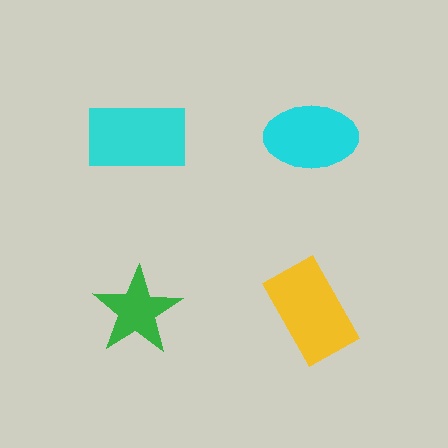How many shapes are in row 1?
2 shapes.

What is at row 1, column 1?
A cyan rectangle.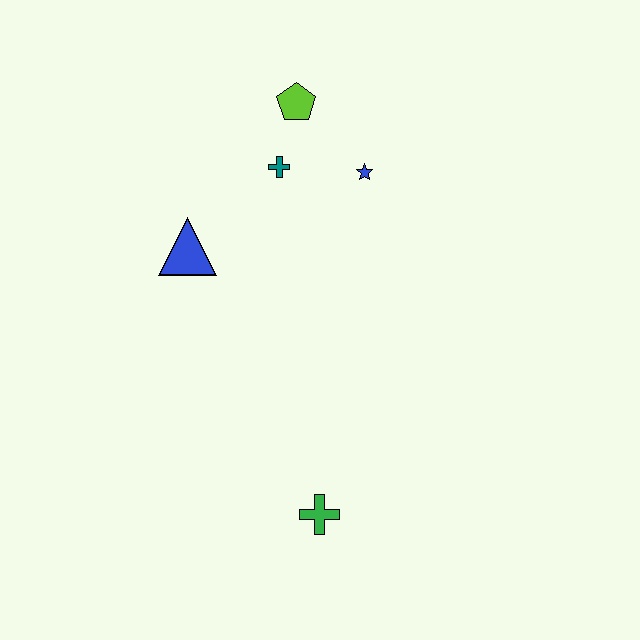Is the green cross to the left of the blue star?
Yes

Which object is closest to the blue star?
The teal cross is closest to the blue star.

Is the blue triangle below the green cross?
No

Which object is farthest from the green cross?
The lime pentagon is farthest from the green cross.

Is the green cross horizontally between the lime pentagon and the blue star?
Yes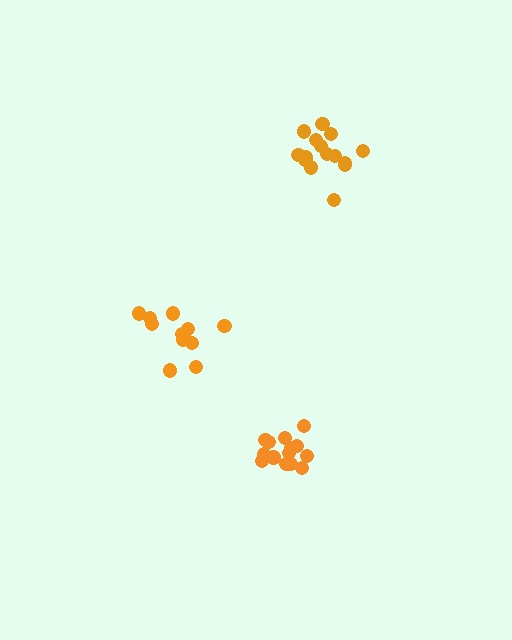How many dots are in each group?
Group 1: 14 dots, Group 2: 15 dots, Group 3: 12 dots (41 total).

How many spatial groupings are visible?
There are 3 spatial groupings.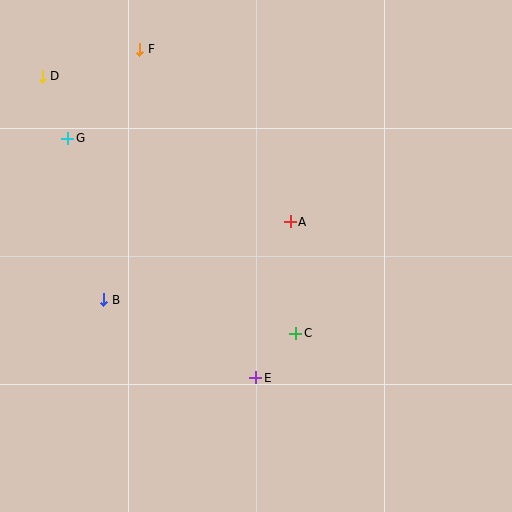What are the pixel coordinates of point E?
Point E is at (256, 378).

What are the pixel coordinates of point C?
Point C is at (296, 333).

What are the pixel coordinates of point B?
Point B is at (104, 300).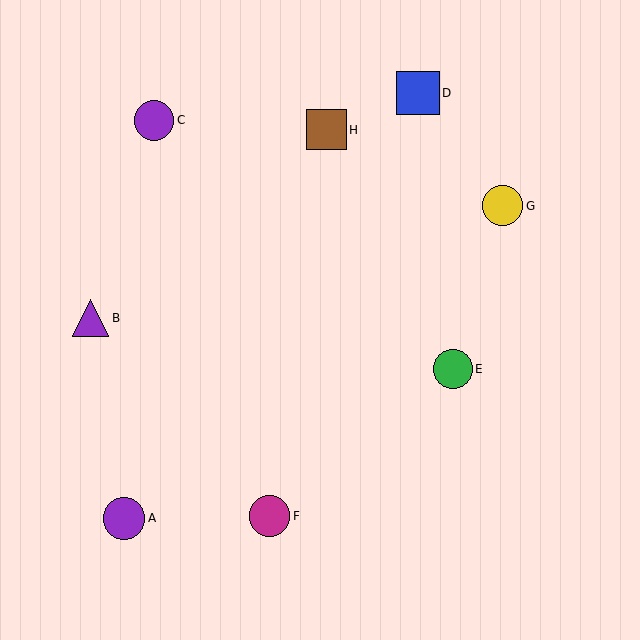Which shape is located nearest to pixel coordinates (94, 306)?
The purple triangle (labeled B) at (90, 318) is nearest to that location.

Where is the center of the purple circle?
The center of the purple circle is at (154, 120).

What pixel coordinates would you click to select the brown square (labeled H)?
Click at (326, 130) to select the brown square H.